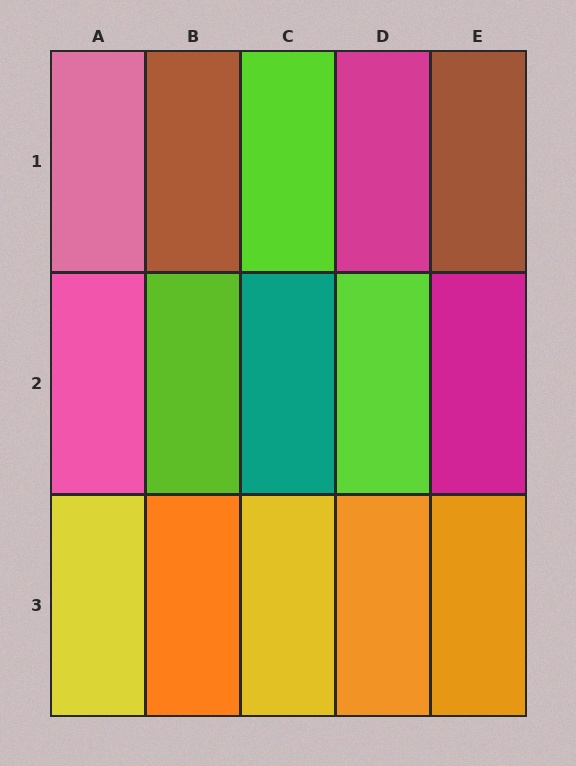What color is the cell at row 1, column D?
Magenta.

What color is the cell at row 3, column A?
Yellow.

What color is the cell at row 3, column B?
Orange.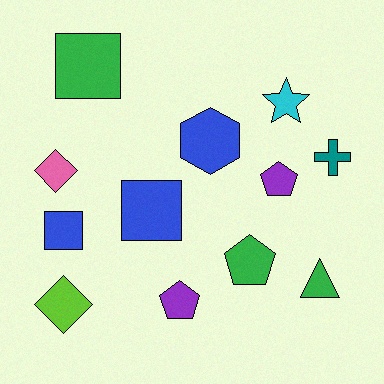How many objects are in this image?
There are 12 objects.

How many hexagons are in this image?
There is 1 hexagon.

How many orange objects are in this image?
There are no orange objects.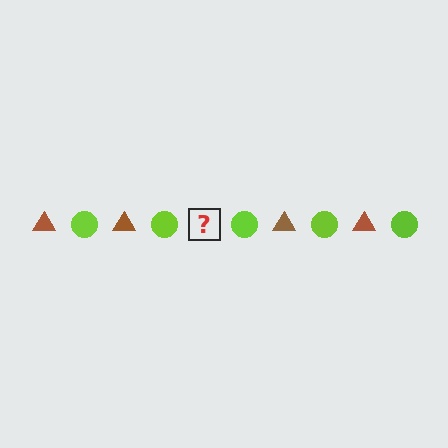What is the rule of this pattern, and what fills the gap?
The rule is that the pattern alternates between brown triangle and lime circle. The gap should be filled with a brown triangle.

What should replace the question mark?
The question mark should be replaced with a brown triangle.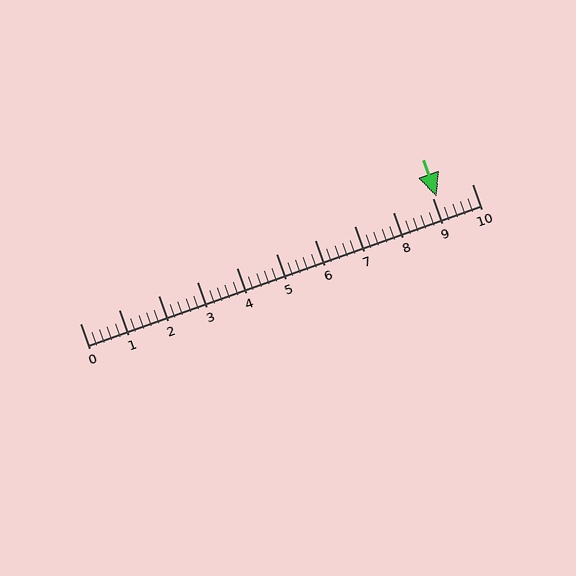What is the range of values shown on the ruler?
The ruler shows values from 0 to 10.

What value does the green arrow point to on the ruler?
The green arrow points to approximately 9.1.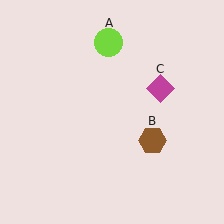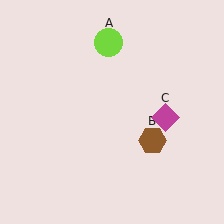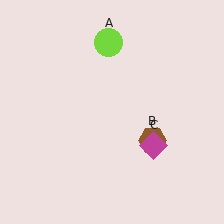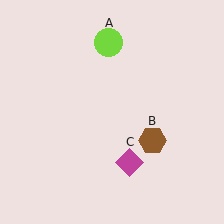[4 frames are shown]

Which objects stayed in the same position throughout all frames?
Lime circle (object A) and brown hexagon (object B) remained stationary.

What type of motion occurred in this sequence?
The magenta diamond (object C) rotated clockwise around the center of the scene.